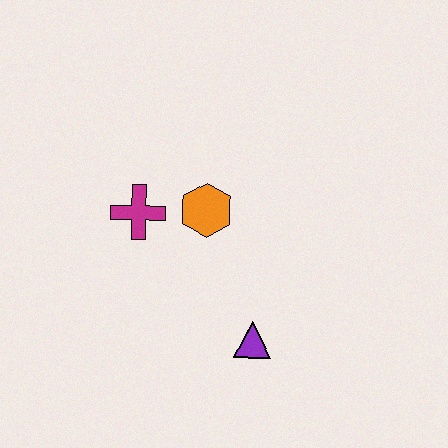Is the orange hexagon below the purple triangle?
No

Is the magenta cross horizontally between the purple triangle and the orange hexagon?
No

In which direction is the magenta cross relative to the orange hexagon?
The magenta cross is to the left of the orange hexagon.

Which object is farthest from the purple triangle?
The magenta cross is farthest from the purple triangle.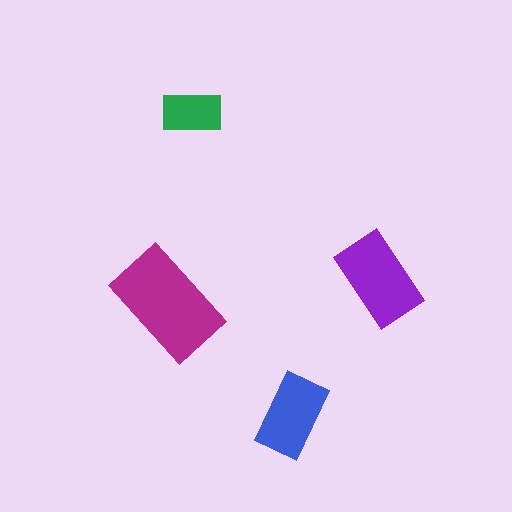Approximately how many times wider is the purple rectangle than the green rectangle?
About 1.5 times wider.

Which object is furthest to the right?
The purple rectangle is rightmost.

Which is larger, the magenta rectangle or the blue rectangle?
The magenta one.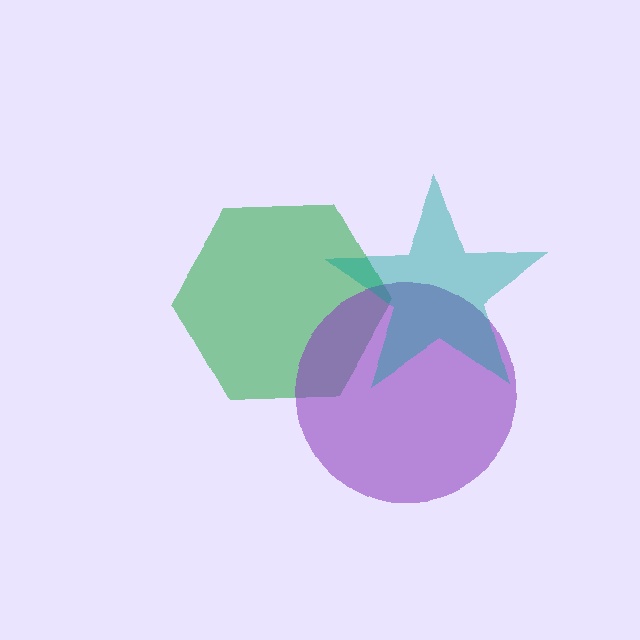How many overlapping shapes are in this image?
There are 3 overlapping shapes in the image.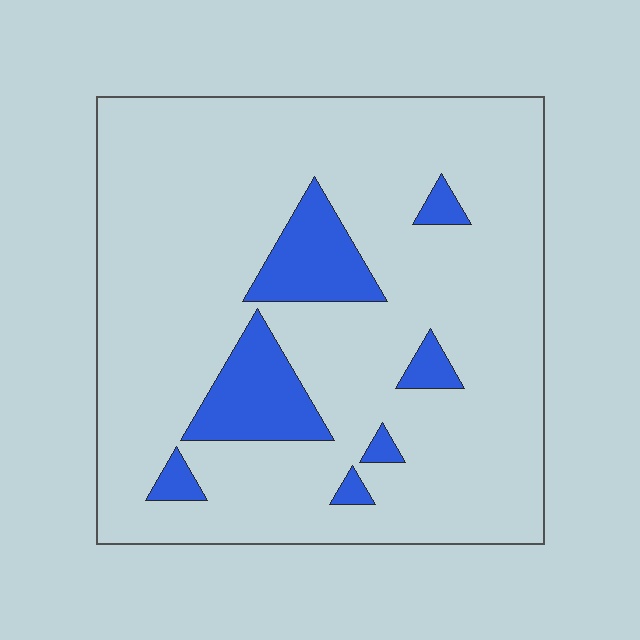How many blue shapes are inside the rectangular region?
7.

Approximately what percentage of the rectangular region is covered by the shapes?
Approximately 15%.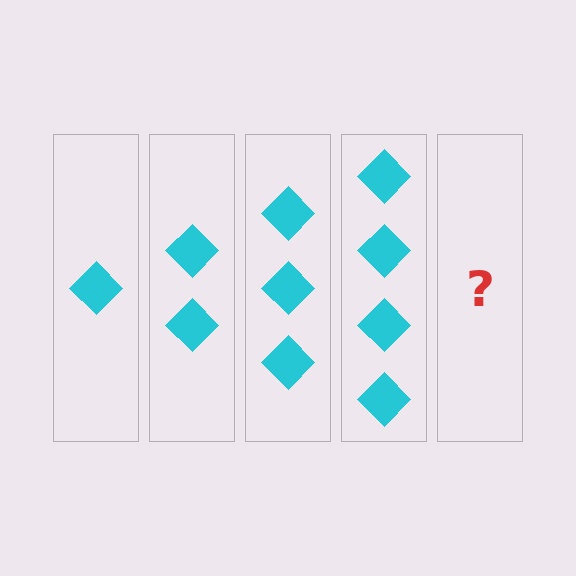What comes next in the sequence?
The next element should be 5 diamonds.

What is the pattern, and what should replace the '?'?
The pattern is that each step adds one more diamond. The '?' should be 5 diamonds.